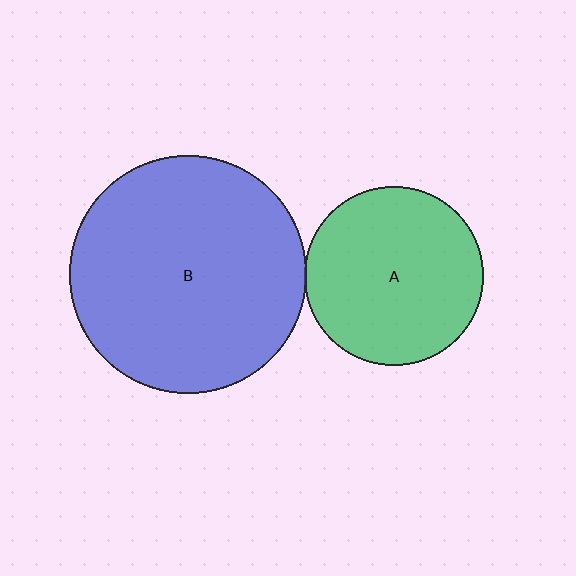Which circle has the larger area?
Circle B (blue).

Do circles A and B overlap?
Yes.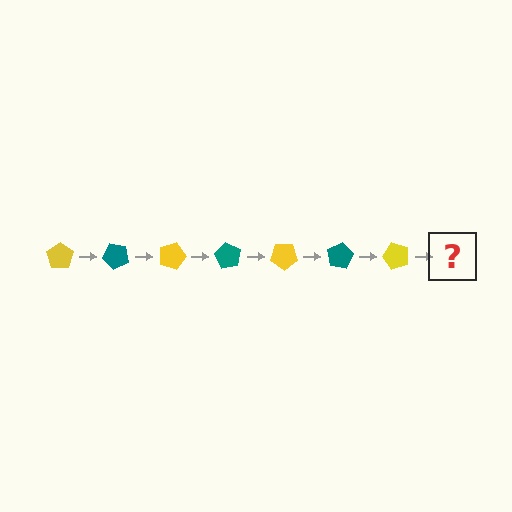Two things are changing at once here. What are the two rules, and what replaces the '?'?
The two rules are that it rotates 45 degrees each step and the color cycles through yellow and teal. The '?' should be a teal pentagon, rotated 315 degrees from the start.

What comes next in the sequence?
The next element should be a teal pentagon, rotated 315 degrees from the start.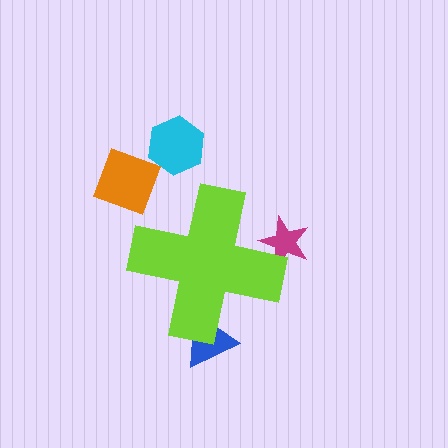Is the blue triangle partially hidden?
Yes, the blue triangle is partially hidden behind the lime cross.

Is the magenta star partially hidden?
Yes, the magenta star is partially hidden behind the lime cross.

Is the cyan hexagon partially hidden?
No, the cyan hexagon is fully visible.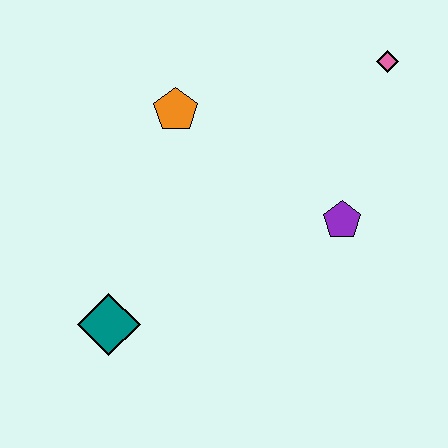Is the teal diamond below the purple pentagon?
Yes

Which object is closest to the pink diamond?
The purple pentagon is closest to the pink diamond.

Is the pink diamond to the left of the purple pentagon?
No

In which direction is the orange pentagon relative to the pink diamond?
The orange pentagon is to the left of the pink diamond.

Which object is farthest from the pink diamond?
The teal diamond is farthest from the pink diamond.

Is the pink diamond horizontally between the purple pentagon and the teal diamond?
No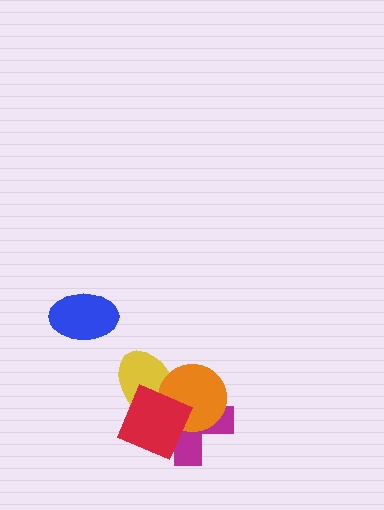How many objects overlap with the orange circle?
3 objects overlap with the orange circle.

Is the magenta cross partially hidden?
Yes, it is partially covered by another shape.